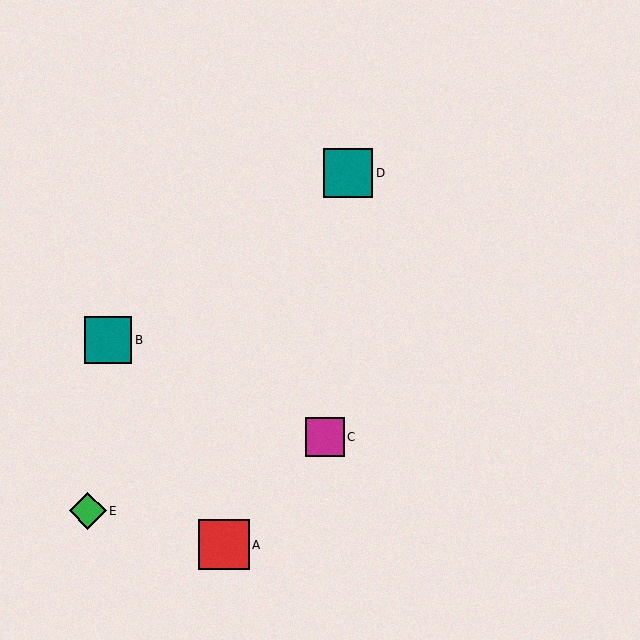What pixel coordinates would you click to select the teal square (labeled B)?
Click at (108, 340) to select the teal square B.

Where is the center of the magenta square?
The center of the magenta square is at (325, 437).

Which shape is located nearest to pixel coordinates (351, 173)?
The teal square (labeled D) at (348, 173) is nearest to that location.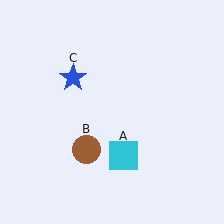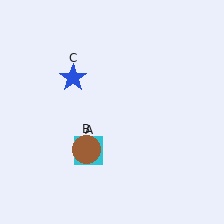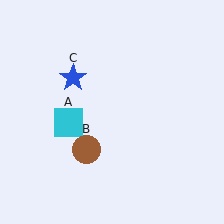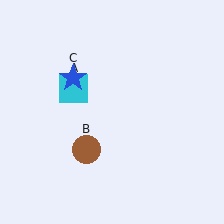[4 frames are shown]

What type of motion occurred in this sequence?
The cyan square (object A) rotated clockwise around the center of the scene.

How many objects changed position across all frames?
1 object changed position: cyan square (object A).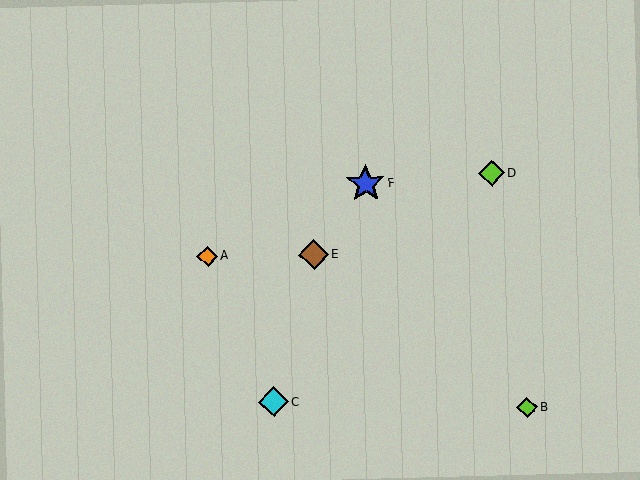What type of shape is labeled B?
Shape B is a lime diamond.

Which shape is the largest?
The blue star (labeled F) is the largest.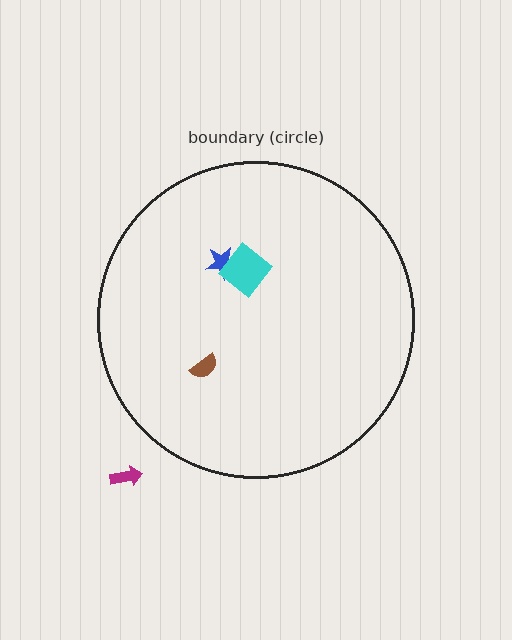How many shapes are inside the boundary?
3 inside, 1 outside.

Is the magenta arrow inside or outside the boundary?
Outside.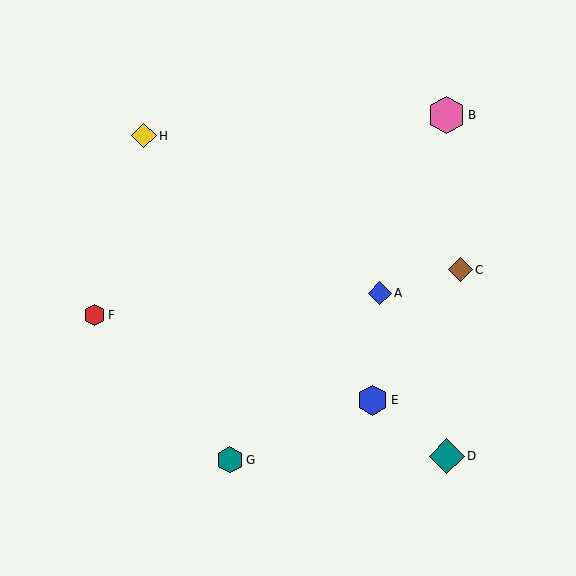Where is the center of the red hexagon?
The center of the red hexagon is at (94, 315).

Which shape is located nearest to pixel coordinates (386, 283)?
The blue diamond (labeled A) at (380, 293) is nearest to that location.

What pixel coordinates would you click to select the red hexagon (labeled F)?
Click at (94, 315) to select the red hexagon F.